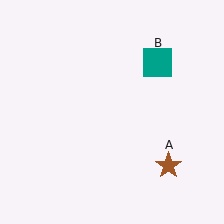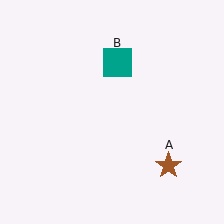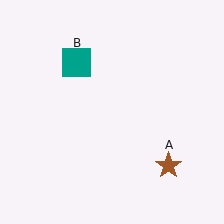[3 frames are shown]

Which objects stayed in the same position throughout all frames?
Brown star (object A) remained stationary.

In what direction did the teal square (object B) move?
The teal square (object B) moved left.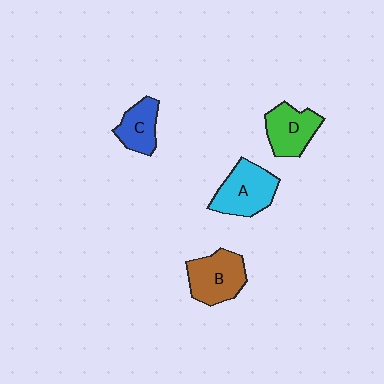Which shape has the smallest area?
Shape C (blue).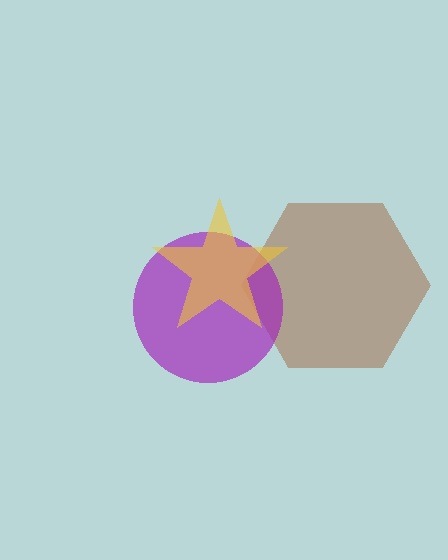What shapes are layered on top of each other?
The layered shapes are: a brown hexagon, a purple circle, a yellow star.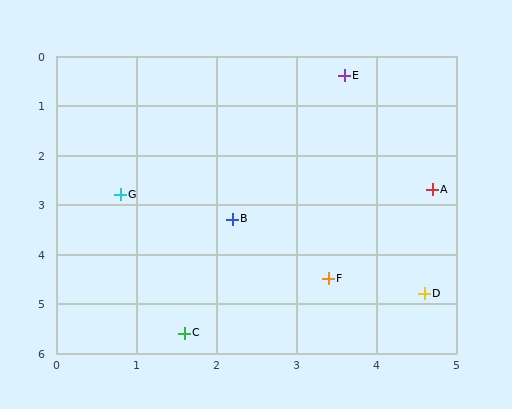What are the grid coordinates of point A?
Point A is at approximately (4.7, 2.7).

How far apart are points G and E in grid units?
Points G and E are about 3.7 grid units apart.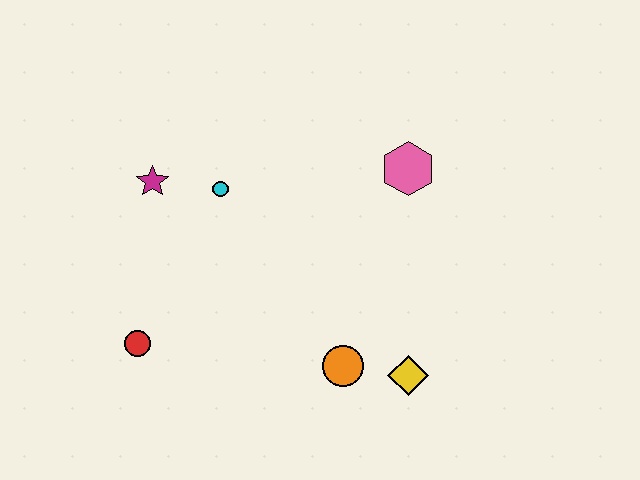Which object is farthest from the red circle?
The pink hexagon is farthest from the red circle.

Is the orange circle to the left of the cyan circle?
No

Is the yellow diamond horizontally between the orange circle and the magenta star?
No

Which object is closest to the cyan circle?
The magenta star is closest to the cyan circle.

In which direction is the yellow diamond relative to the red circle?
The yellow diamond is to the right of the red circle.